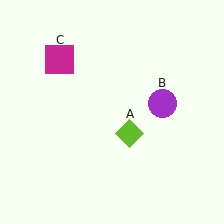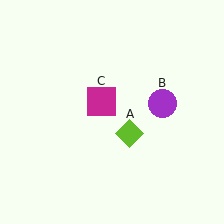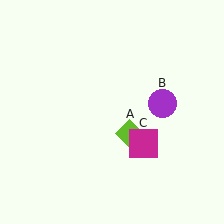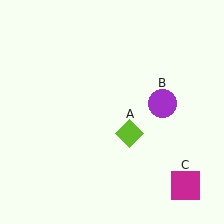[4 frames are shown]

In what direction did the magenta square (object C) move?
The magenta square (object C) moved down and to the right.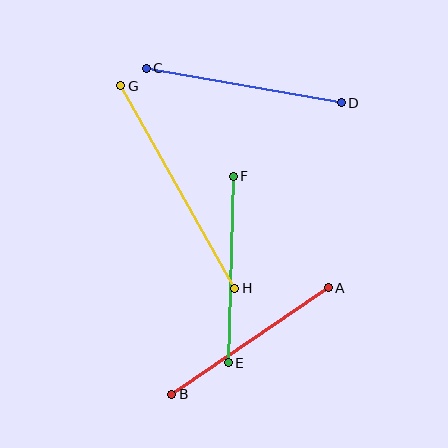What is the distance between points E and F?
The distance is approximately 187 pixels.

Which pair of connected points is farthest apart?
Points G and H are farthest apart.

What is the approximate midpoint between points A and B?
The midpoint is at approximately (250, 341) pixels.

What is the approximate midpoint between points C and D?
The midpoint is at approximately (244, 85) pixels.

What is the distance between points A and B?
The distance is approximately 189 pixels.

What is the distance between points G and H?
The distance is approximately 233 pixels.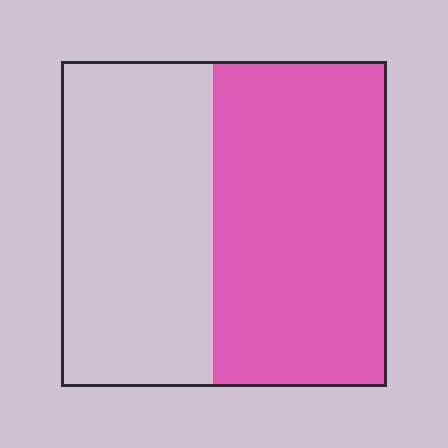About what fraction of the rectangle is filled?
About one half (1/2).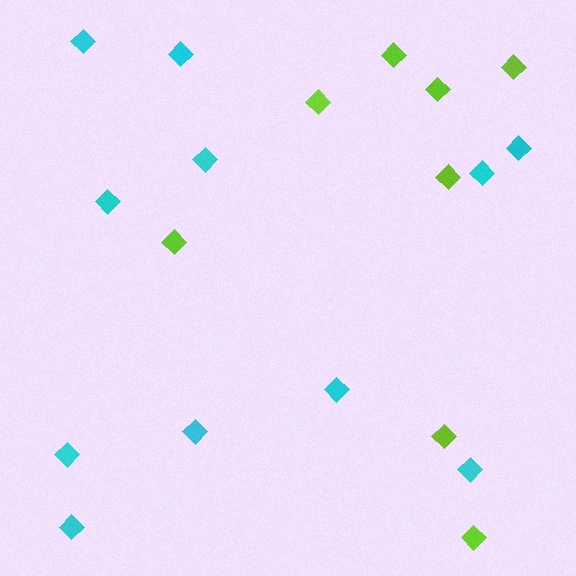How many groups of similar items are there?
There are 2 groups: one group of cyan diamonds (11) and one group of lime diamonds (8).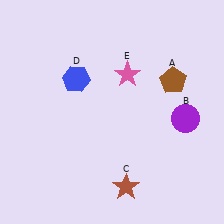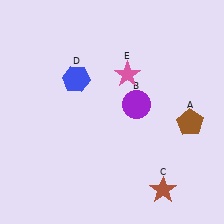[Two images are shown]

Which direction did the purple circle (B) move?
The purple circle (B) moved left.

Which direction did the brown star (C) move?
The brown star (C) moved right.